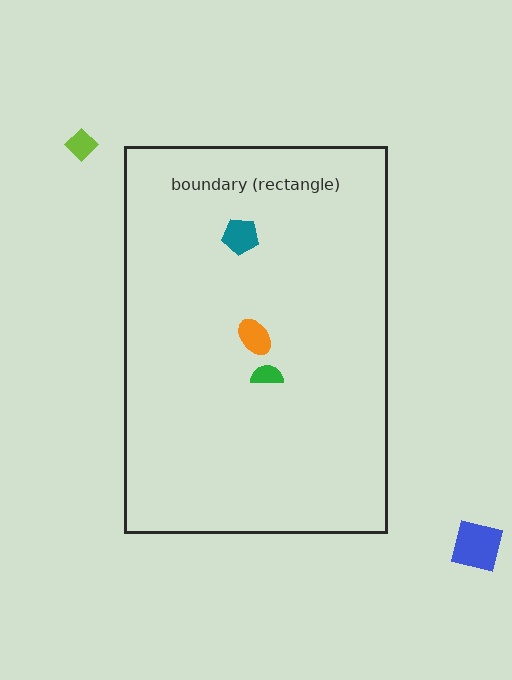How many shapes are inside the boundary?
3 inside, 2 outside.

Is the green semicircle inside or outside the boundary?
Inside.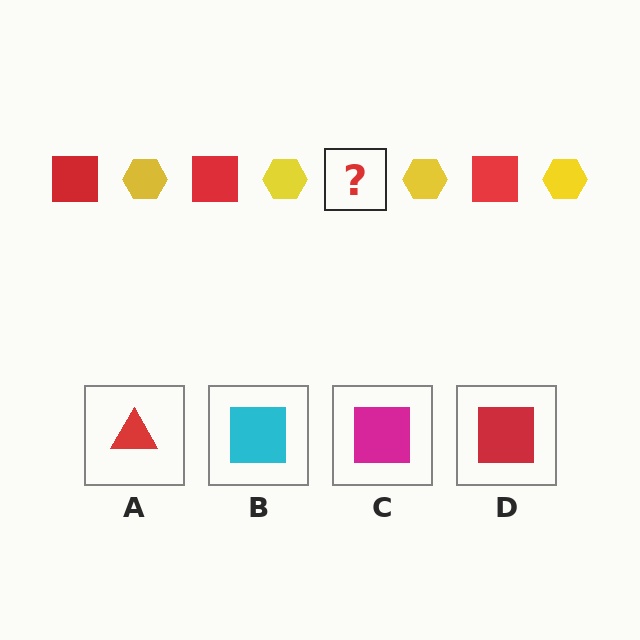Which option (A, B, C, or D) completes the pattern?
D.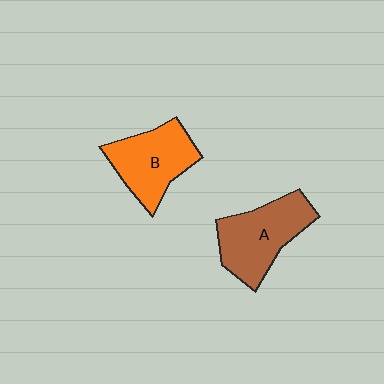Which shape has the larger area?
Shape A (brown).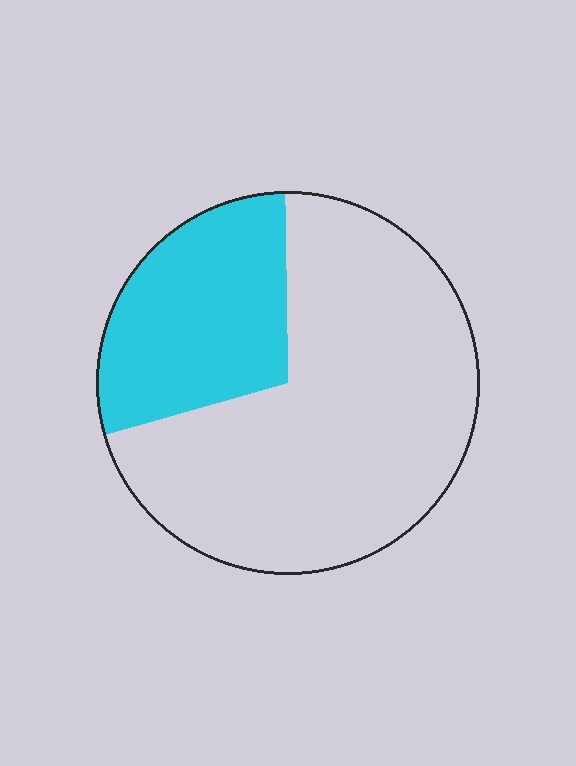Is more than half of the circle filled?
No.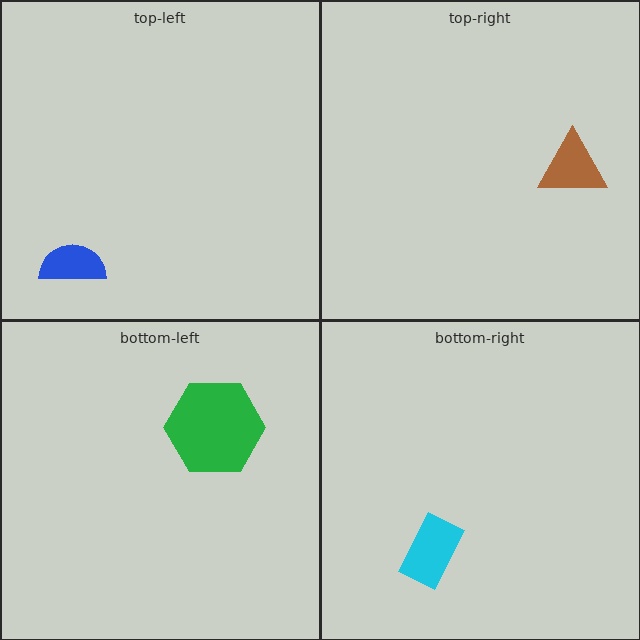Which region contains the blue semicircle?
The top-left region.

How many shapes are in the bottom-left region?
1.